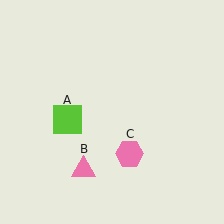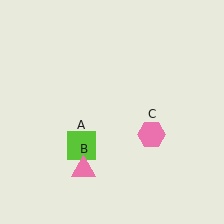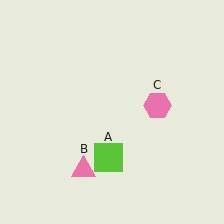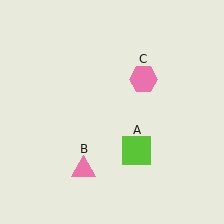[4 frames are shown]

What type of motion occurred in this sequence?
The lime square (object A), pink hexagon (object C) rotated counterclockwise around the center of the scene.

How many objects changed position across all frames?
2 objects changed position: lime square (object A), pink hexagon (object C).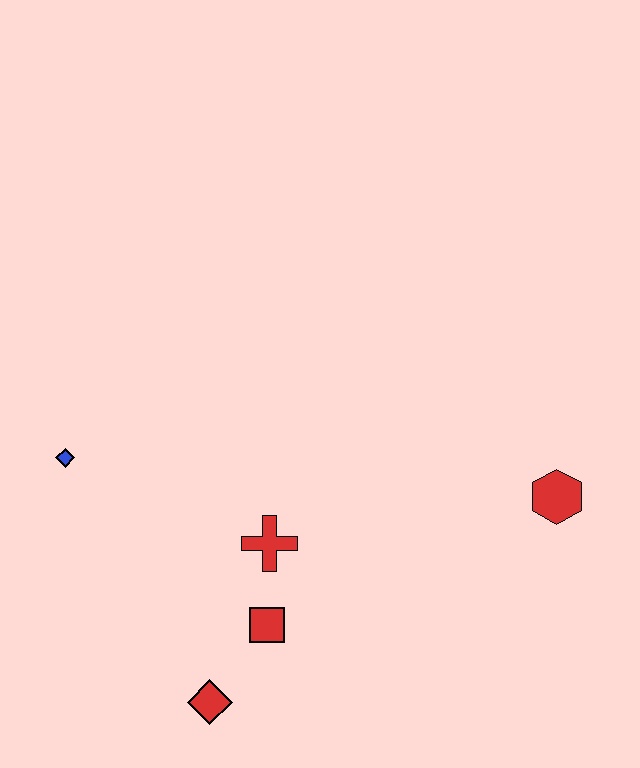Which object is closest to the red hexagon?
The red cross is closest to the red hexagon.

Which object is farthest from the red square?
The red hexagon is farthest from the red square.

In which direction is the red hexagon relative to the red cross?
The red hexagon is to the right of the red cross.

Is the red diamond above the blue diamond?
No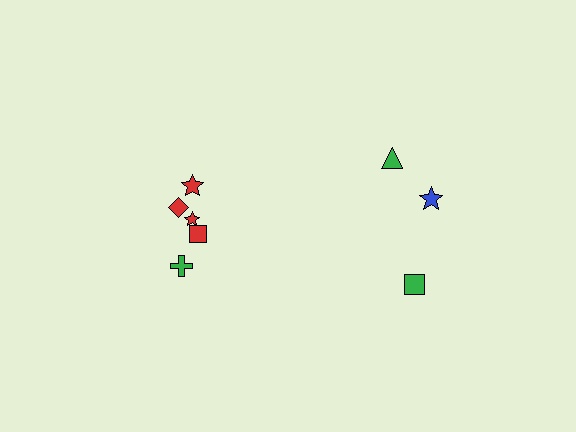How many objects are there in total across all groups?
There are 8 objects.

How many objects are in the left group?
There are 5 objects.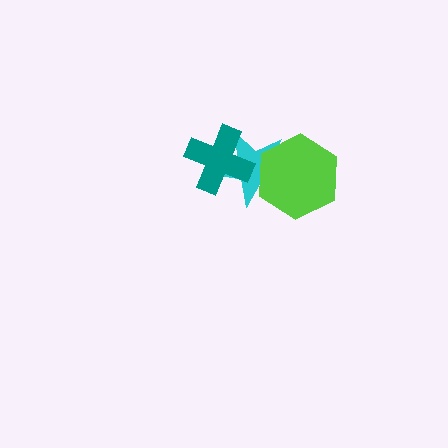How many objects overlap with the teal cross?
1 object overlaps with the teal cross.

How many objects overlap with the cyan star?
2 objects overlap with the cyan star.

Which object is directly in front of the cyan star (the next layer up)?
The lime hexagon is directly in front of the cyan star.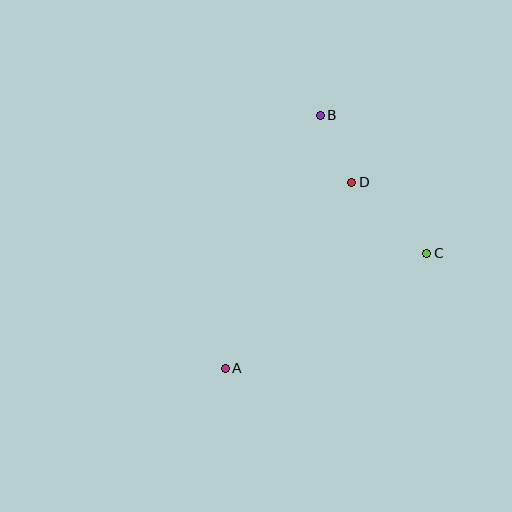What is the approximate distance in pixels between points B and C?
The distance between B and C is approximately 175 pixels.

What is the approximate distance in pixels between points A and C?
The distance between A and C is approximately 232 pixels.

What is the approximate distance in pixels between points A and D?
The distance between A and D is approximately 225 pixels.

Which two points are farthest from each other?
Points A and B are farthest from each other.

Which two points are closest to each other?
Points B and D are closest to each other.